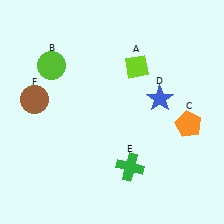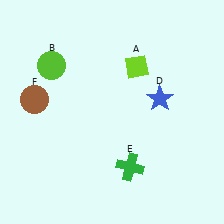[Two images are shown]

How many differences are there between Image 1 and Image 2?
There is 1 difference between the two images.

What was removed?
The orange pentagon (C) was removed in Image 2.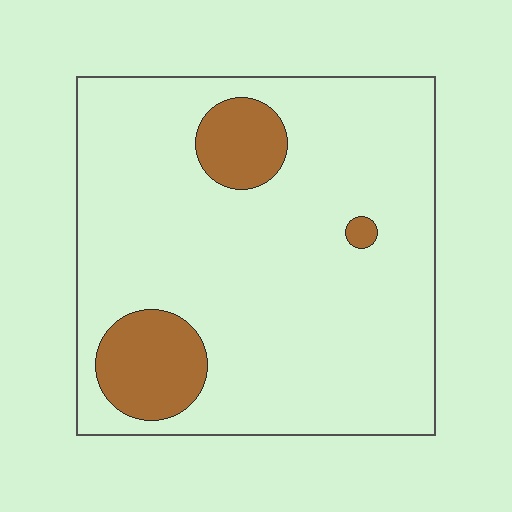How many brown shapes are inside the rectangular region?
3.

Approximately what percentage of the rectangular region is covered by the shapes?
Approximately 15%.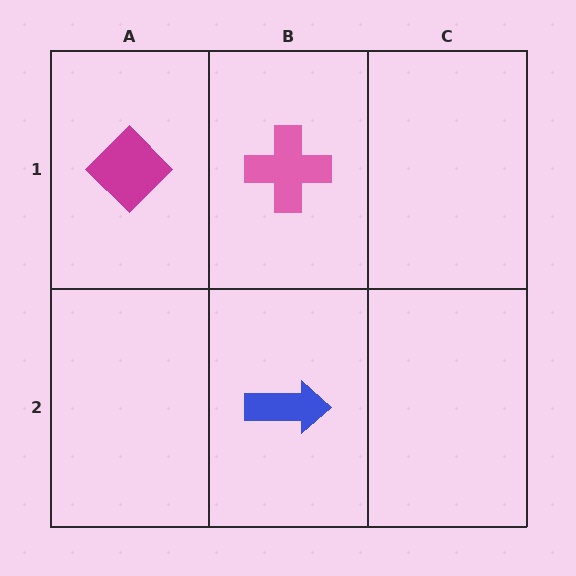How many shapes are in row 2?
1 shape.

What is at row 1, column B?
A pink cross.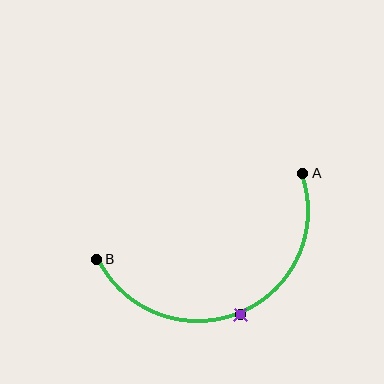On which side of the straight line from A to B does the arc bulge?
The arc bulges below the straight line connecting A and B.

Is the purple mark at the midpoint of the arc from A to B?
Yes. The purple mark lies on the arc at equal arc-length from both A and B — it is the arc midpoint.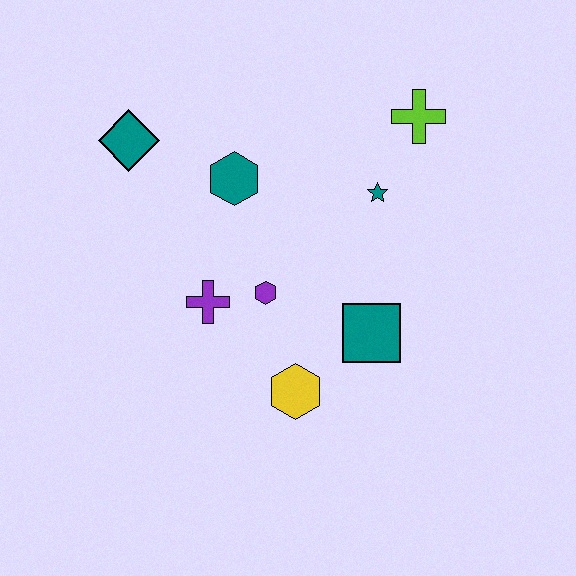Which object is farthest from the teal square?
The teal diamond is farthest from the teal square.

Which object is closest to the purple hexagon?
The purple cross is closest to the purple hexagon.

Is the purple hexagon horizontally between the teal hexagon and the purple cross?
No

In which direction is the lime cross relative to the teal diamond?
The lime cross is to the right of the teal diamond.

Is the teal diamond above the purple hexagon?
Yes